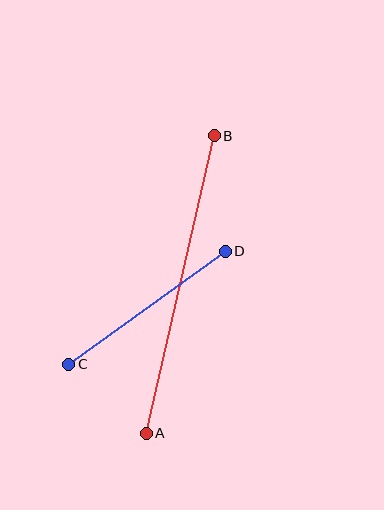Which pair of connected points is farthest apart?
Points A and B are farthest apart.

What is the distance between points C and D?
The distance is approximately 193 pixels.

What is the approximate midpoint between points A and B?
The midpoint is at approximately (180, 285) pixels.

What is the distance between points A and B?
The distance is approximately 305 pixels.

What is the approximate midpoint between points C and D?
The midpoint is at approximately (147, 308) pixels.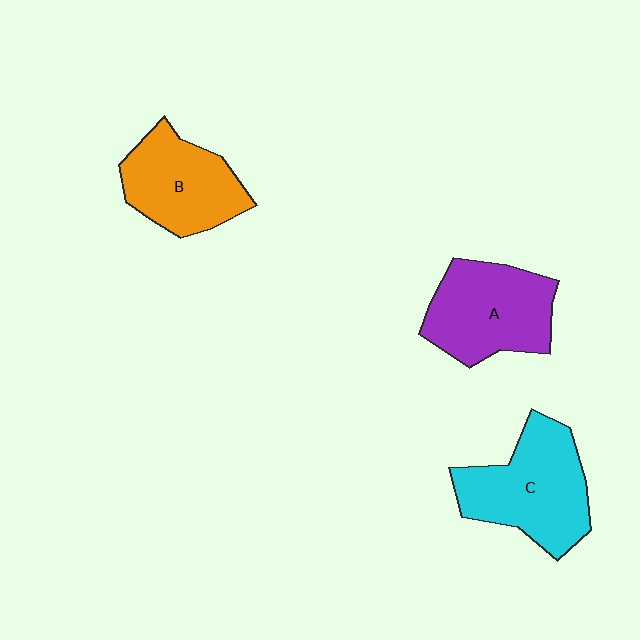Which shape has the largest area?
Shape C (cyan).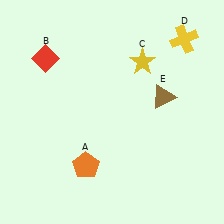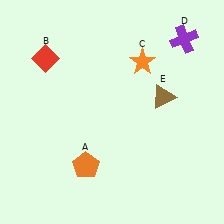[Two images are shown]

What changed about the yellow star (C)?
In Image 1, C is yellow. In Image 2, it changed to orange.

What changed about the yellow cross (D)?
In Image 1, D is yellow. In Image 2, it changed to purple.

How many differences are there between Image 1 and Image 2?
There are 2 differences between the two images.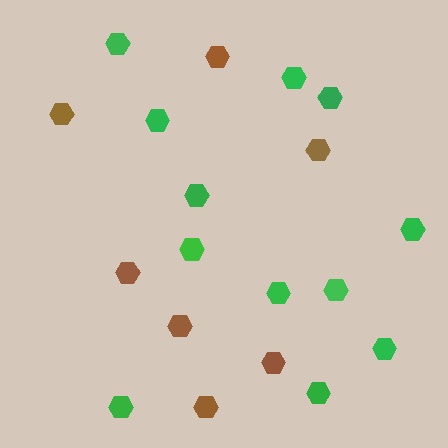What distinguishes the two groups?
There are 2 groups: one group of brown hexagons (7) and one group of green hexagons (12).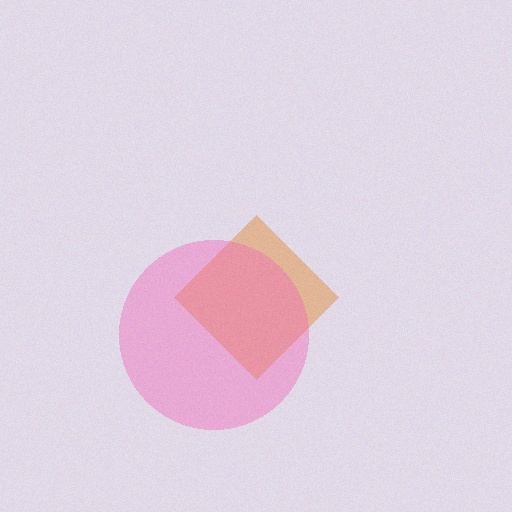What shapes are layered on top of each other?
The layered shapes are: an orange diamond, a pink circle.